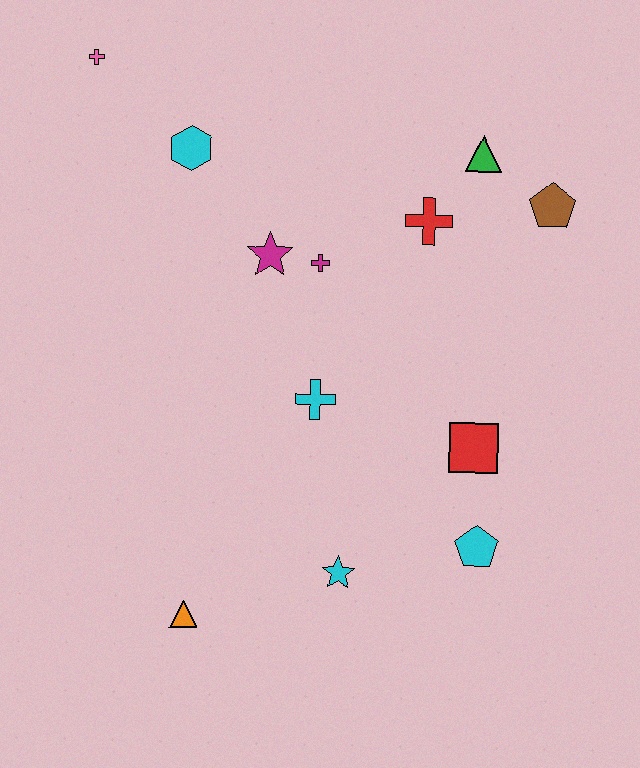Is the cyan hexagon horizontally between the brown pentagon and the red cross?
No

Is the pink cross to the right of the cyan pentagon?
No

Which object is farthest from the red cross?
The orange triangle is farthest from the red cross.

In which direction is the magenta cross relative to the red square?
The magenta cross is above the red square.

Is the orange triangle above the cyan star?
No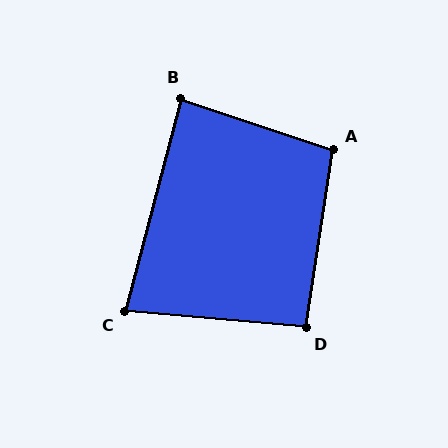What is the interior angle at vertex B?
Approximately 86 degrees (approximately right).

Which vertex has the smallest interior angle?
C, at approximately 80 degrees.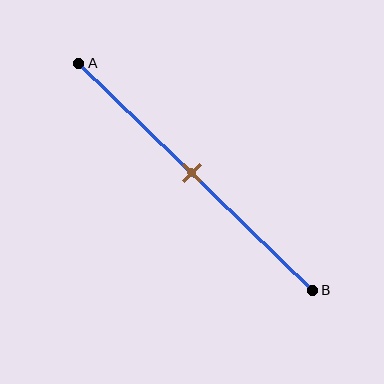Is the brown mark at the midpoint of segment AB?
Yes, the mark is approximately at the midpoint.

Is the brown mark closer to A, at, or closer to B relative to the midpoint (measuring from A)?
The brown mark is approximately at the midpoint of segment AB.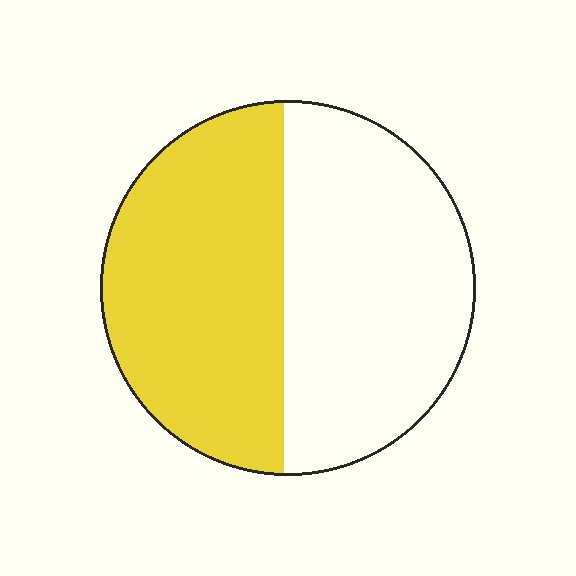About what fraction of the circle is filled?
About one half (1/2).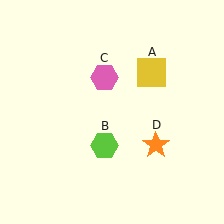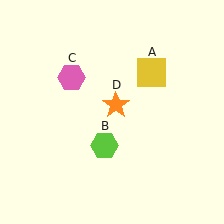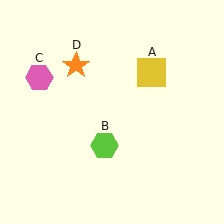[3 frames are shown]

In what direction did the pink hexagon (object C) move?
The pink hexagon (object C) moved left.